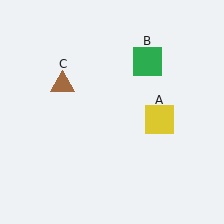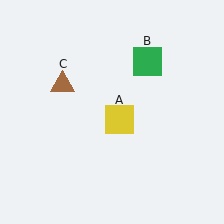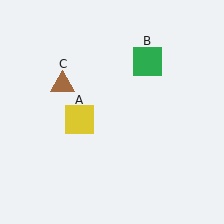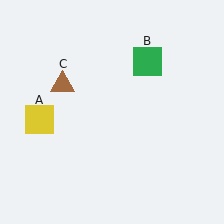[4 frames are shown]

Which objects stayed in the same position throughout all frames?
Green square (object B) and brown triangle (object C) remained stationary.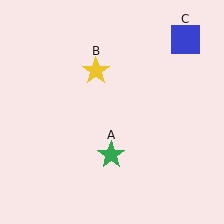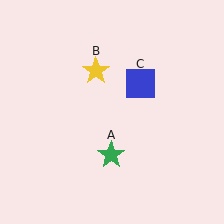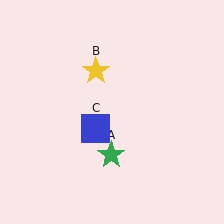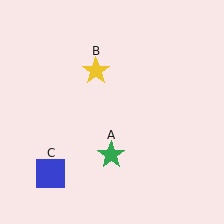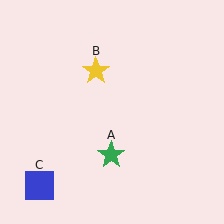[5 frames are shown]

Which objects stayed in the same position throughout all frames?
Green star (object A) and yellow star (object B) remained stationary.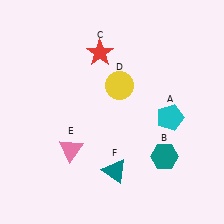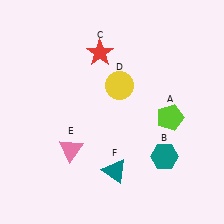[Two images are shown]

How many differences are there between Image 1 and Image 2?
There is 1 difference between the two images.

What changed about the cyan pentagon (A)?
In Image 1, A is cyan. In Image 2, it changed to lime.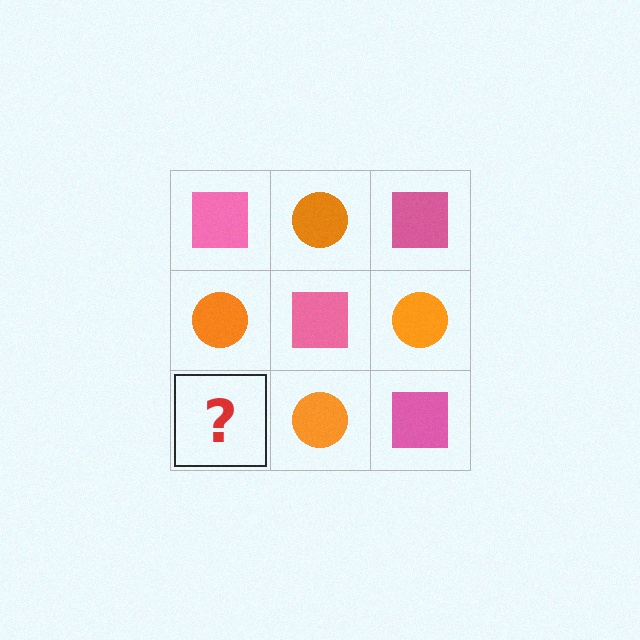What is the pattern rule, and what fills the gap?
The rule is that it alternates pink square and orange circle in a checkerboard pattern. The gap should be filled with a pink square.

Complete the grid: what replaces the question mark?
The question mark should be replaced with a pink square.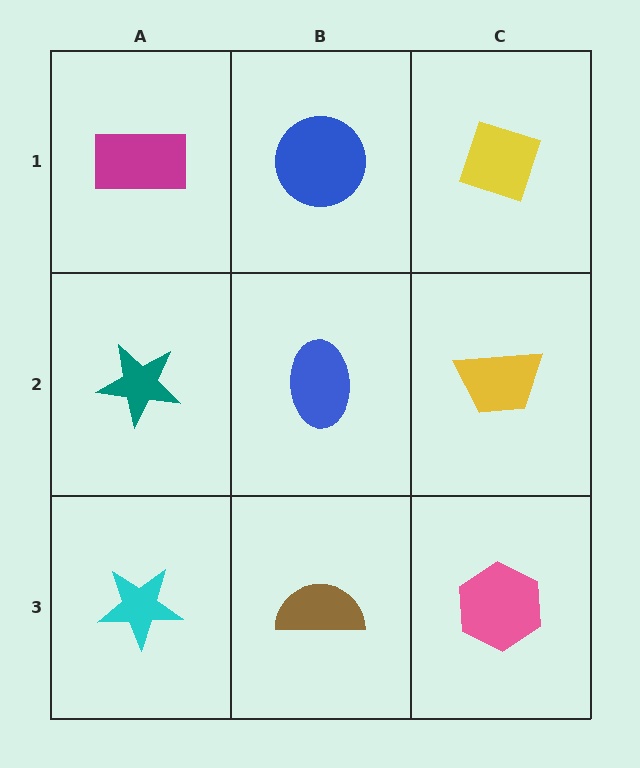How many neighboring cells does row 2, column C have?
3.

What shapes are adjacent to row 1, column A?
A teal star (row 2, column A), a blue circle (row 1, column B).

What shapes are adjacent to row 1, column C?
A yellow trapezoid (row 2, column C), a blue circle (row 1, column B).